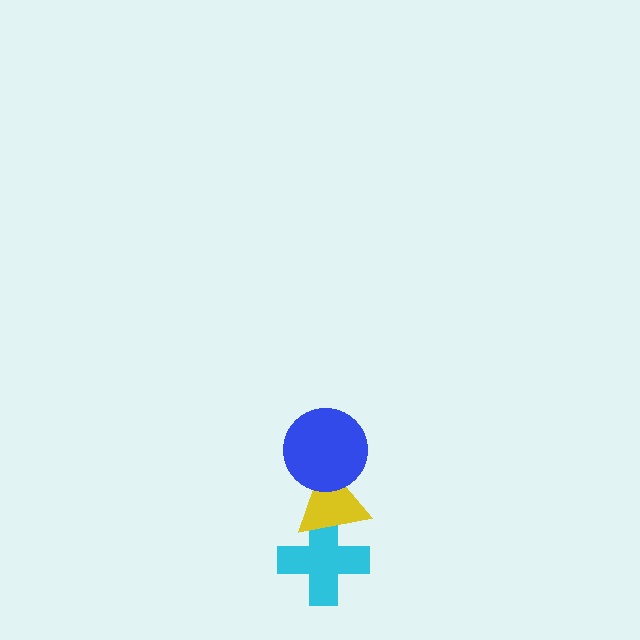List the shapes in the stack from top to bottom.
From top to bottom: the blue circle, the yellow triangle, the cyan cross.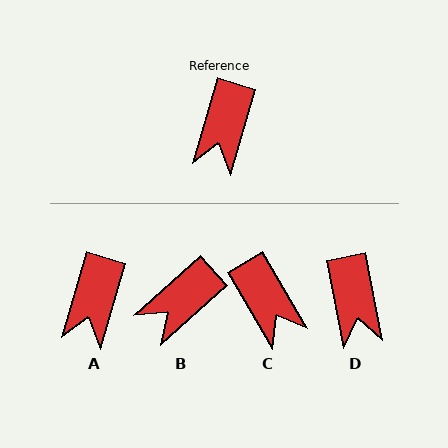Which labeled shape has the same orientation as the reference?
A.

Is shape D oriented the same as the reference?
No, it is off by about 28 degrees.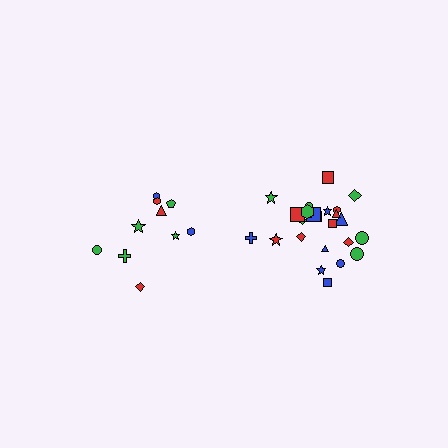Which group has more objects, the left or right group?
The right group.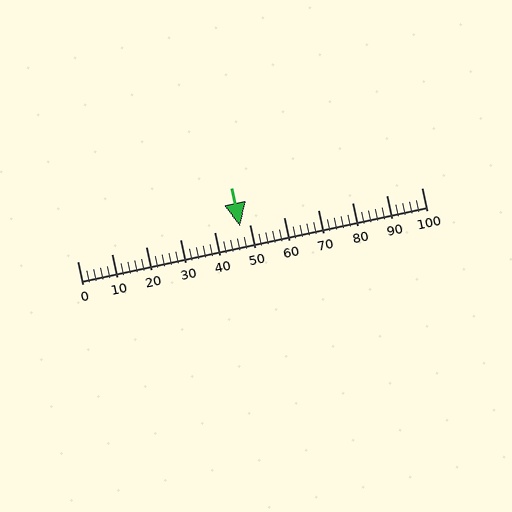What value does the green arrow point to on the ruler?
The green arrow points to approximately 47.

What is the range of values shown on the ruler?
The ruler shows values from 0 to 100.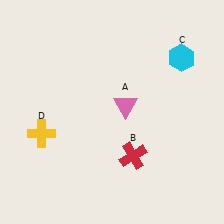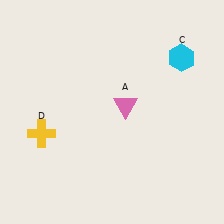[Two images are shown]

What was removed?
The red cross (B) was removed in Image 2.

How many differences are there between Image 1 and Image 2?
There is 1 difference between the two images.